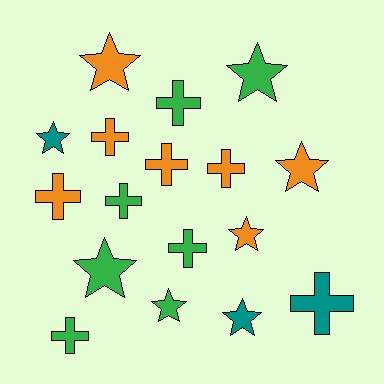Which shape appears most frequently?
Cross, with 9 objects.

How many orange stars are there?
There are 3 orange stars.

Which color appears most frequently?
Green, with 7 objects.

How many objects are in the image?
There are 17 objects.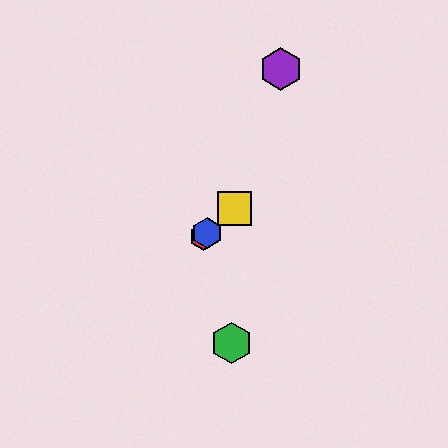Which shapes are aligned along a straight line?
The red hexagon, the blue hexagon, the yellow square are aligned along a straight line.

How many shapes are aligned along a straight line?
3 shapes (the red hexagon, the blue hexagon, the yellow square) are aligned along a straight line.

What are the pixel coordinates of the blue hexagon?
The blue hexagon is at (207, 233).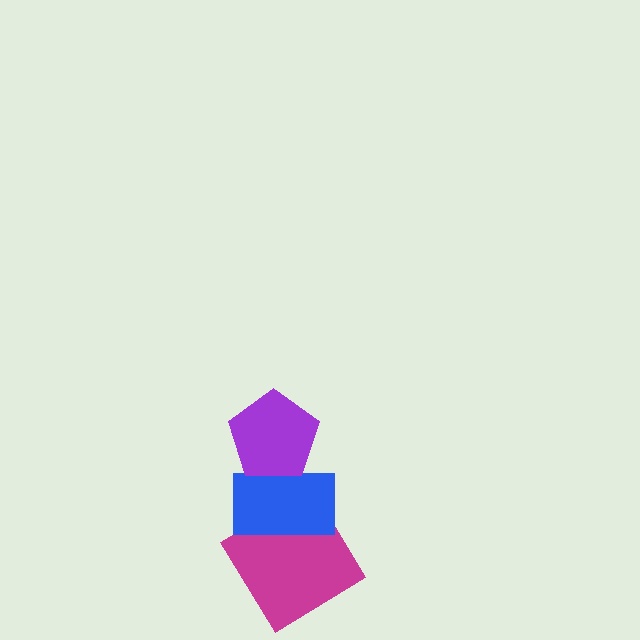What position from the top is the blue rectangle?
The blue rectangle is 2nd from the top.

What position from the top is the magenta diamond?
The magenta diamond is 3rd from the top.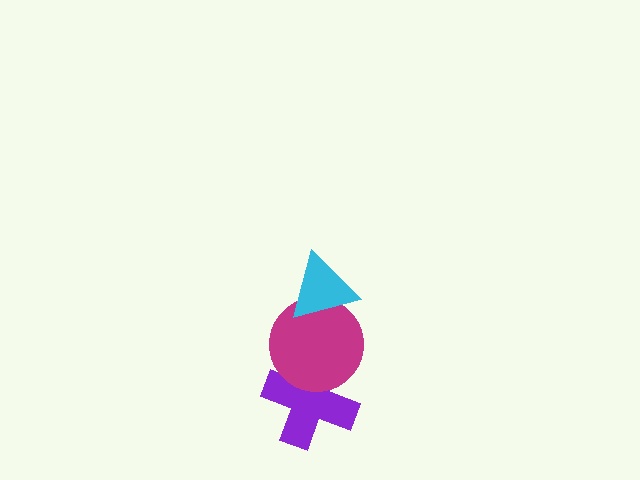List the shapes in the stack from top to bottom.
From top to bottom: the cyan triangle, the magenta circle, the purple cross.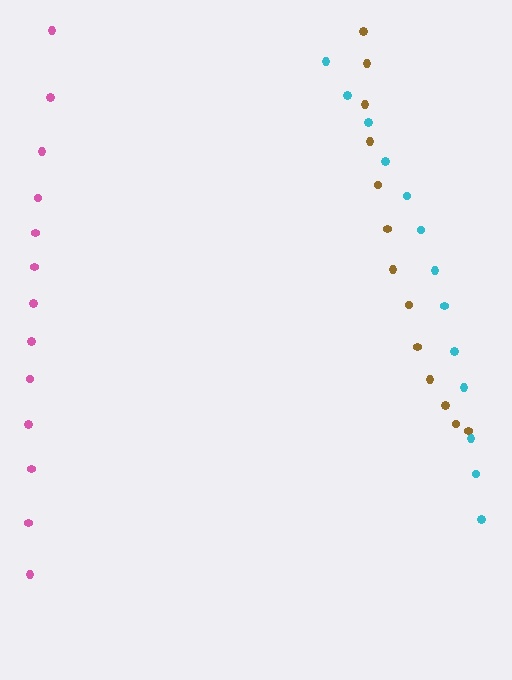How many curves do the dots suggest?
There are 3 distinct paths.